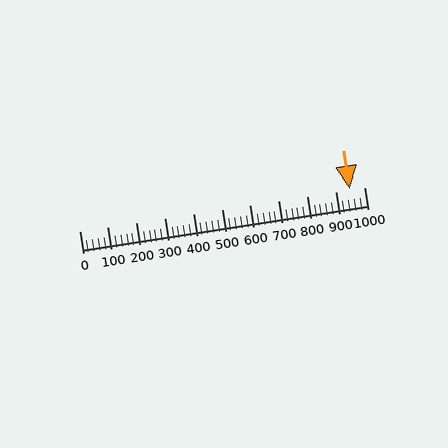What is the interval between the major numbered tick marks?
The major tick marks are spaced 100 units apart.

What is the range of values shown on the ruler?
The ruler shows values from 0 to 1000.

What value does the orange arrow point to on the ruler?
The orange arrow points to approximately 948.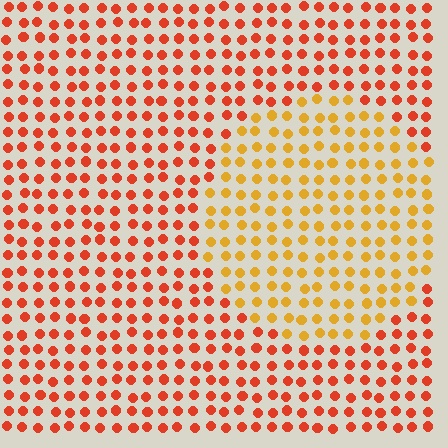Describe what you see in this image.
The image is filled with small red elements in a uniform arrangement. A circle-shaped region is visible where the elements are tinted to a slightly different hue, forming a subtle color boundary.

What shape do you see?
I see a circle.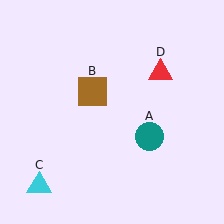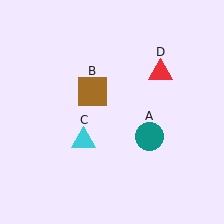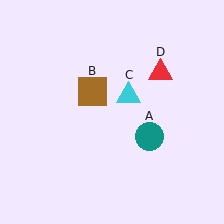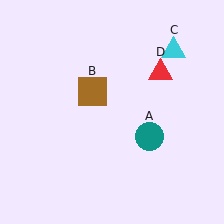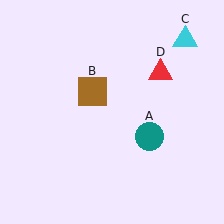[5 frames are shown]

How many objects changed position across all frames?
1 object changed position: cyan triangle (object C).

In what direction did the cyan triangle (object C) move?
The cyan triangle (object C) moved up and to the right.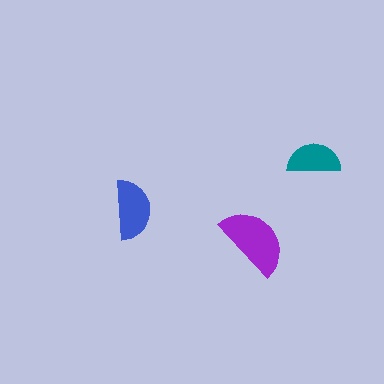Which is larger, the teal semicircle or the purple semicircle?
The purple one.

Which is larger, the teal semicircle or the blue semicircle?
The blue one.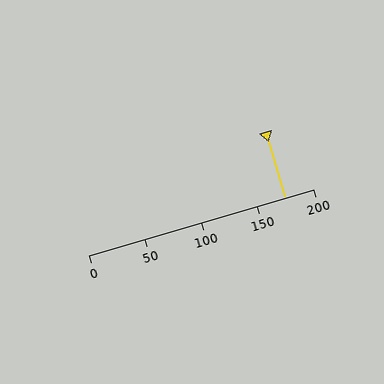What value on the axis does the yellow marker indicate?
The marker indicates approximately 175.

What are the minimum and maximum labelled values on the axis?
The axis runs from 0 to 200.